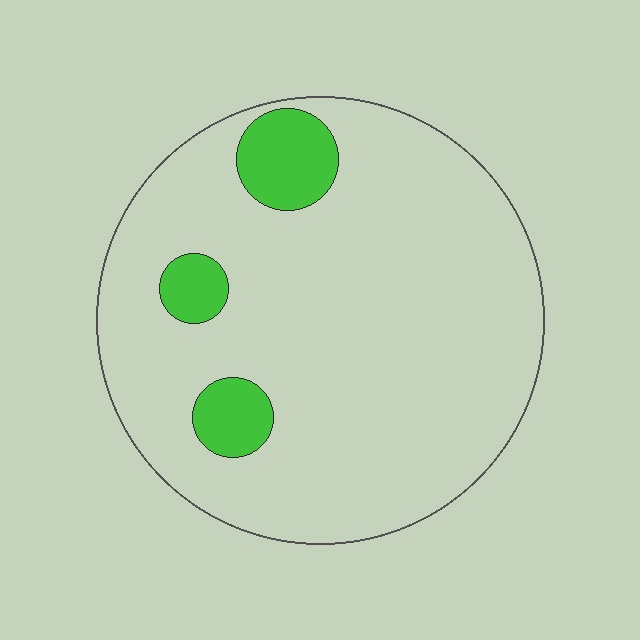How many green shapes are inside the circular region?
3.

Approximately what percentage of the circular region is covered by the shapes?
Approximately 10%.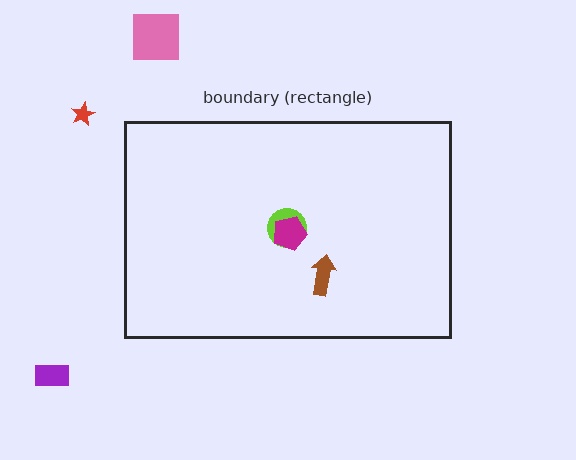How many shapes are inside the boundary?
3 inside, 3 outside.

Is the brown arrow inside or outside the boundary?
Inside.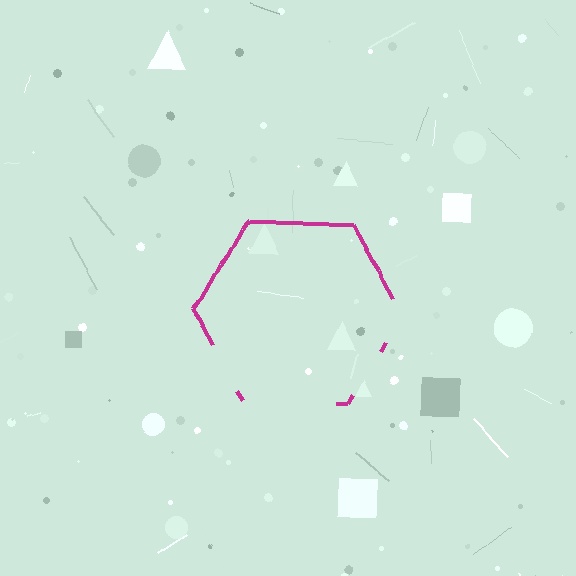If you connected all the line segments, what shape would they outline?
They would outline a hexagon.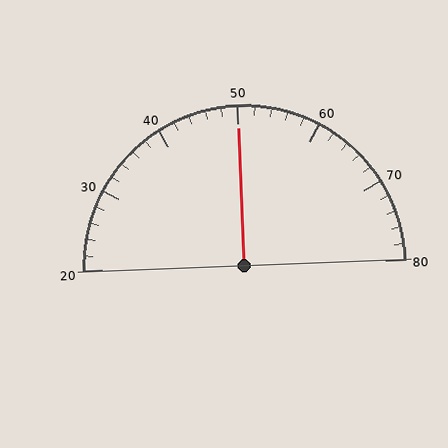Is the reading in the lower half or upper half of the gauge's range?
The reading is in the upper half of the range (20 to 80).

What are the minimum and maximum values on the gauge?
The gauge ranges from 20 to 80.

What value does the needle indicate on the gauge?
The needle indicates approximately 50.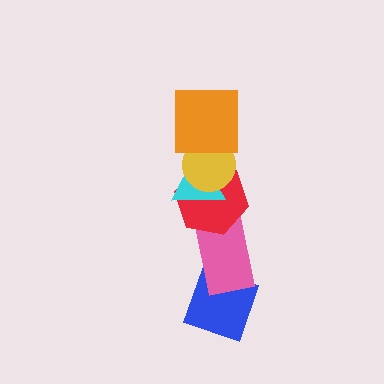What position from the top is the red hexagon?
The red hexagon is 4th from the top.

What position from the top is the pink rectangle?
The pink rectangle is 5th from the top.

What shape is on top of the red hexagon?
The cyan triangle is on top of the red hexagon.